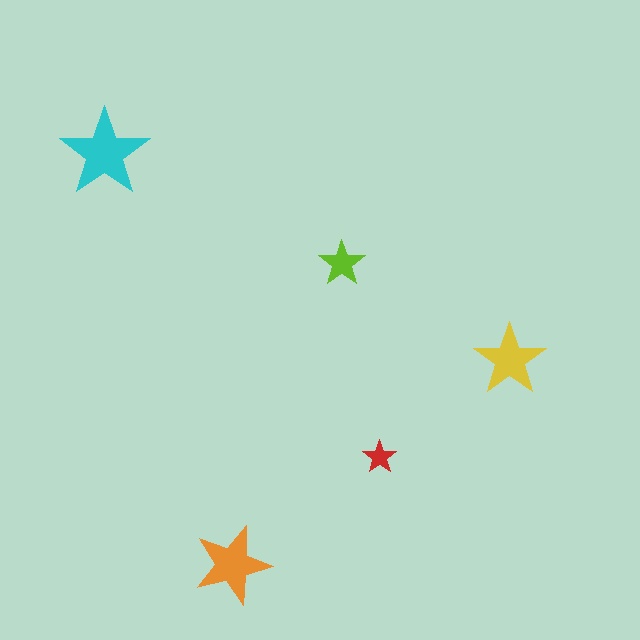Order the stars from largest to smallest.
the cyan one, the orange one, the yellow one, the lime one, the red one.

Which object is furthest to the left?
The cyan star is leftmost.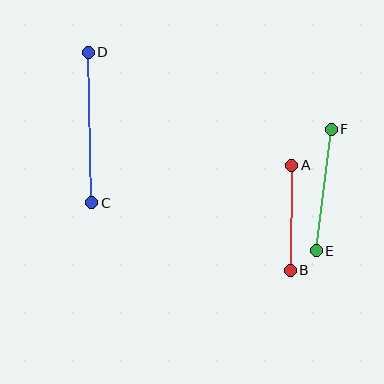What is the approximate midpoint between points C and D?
The midpoint is at approximately (90, 128) pixels.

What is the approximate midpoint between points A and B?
The midpoint is at approximately (291, 218) pixels.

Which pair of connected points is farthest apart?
Points C and D are farthest apart.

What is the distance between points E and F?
The distance is approximately 123 pixels.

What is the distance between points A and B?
The distance is approximately 105 pixels.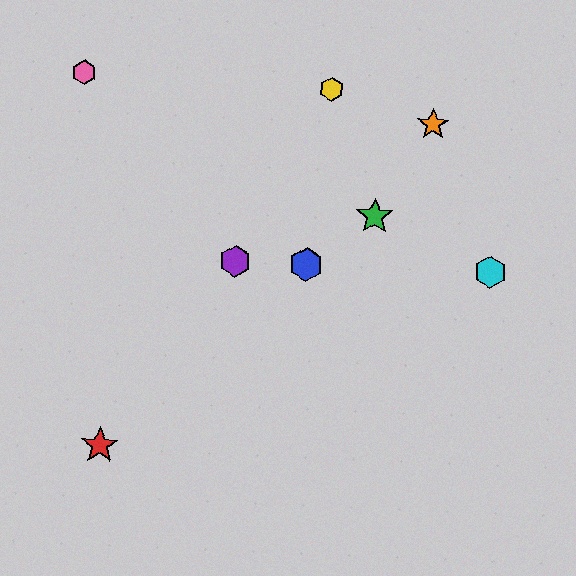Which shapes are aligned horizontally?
The blue hexagon, the purple hexagon, the cyan hexagon are aligned horizontally.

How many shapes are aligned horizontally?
3 shapes (the blue hexagon, the purple hexagon, the cyan hexagon) are aligned horizontally.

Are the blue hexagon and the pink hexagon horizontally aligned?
No, the blue hexagon is at y≈264 and the pink hexagon is at y≈72.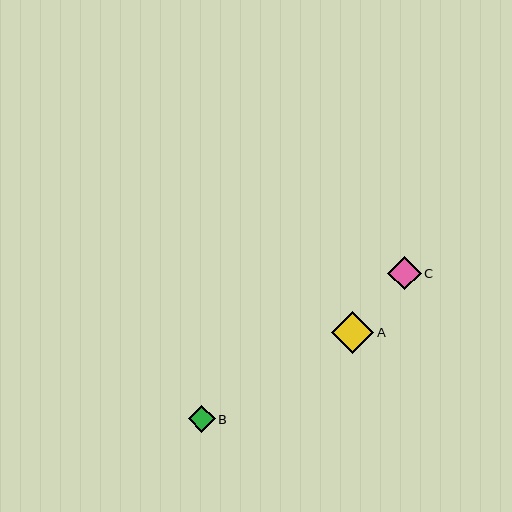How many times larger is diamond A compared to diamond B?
Diamond A is approximately 1.6 times the size of diamond B.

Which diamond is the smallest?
Diamond B is the smallest with a size of approximately 27 pixels.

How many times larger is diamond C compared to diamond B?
Diamond C is approximately 1.3 times the size of diamond B.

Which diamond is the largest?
Diamond A is the largest with a size of approximately 42 pixels.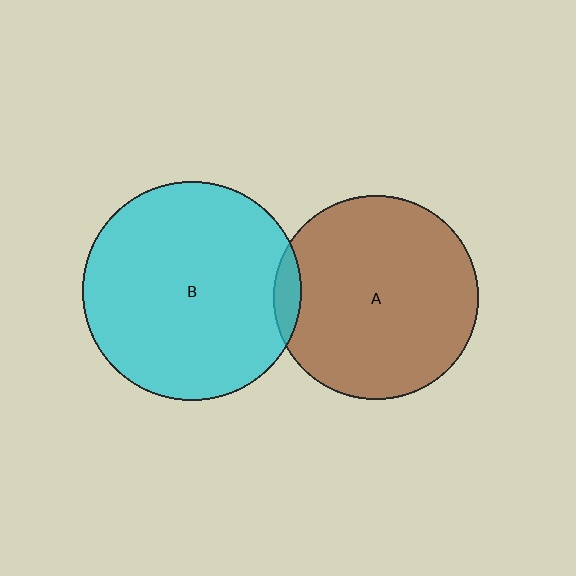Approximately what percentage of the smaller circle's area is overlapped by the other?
Approximately 5%.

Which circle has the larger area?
Circle B (cyan).